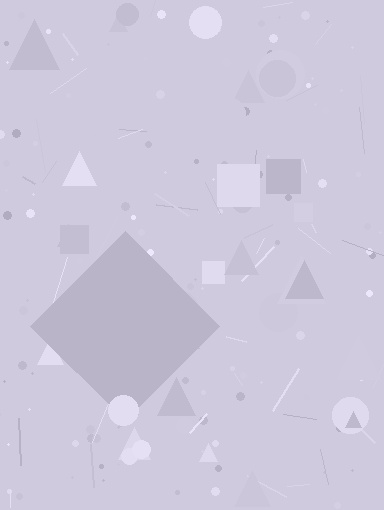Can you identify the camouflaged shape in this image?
The camouflaged shape is a diamond.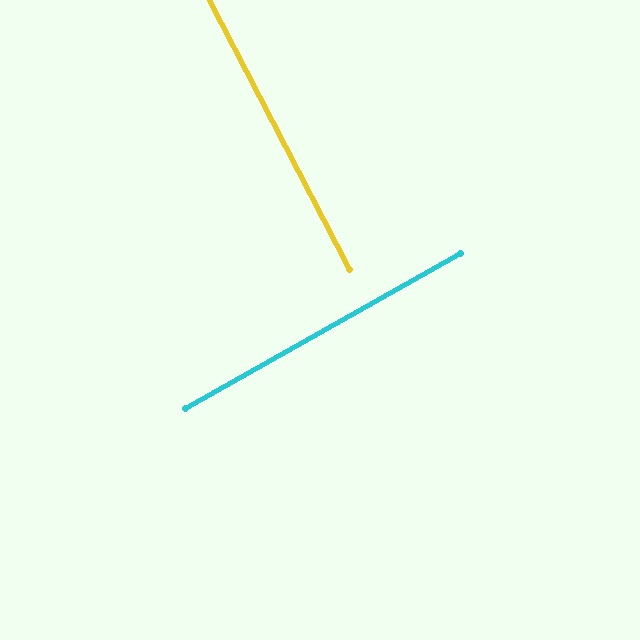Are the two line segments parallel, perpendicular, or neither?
Perpendicular — they meet at approximately 88°.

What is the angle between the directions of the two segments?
Approximately 88 degrees.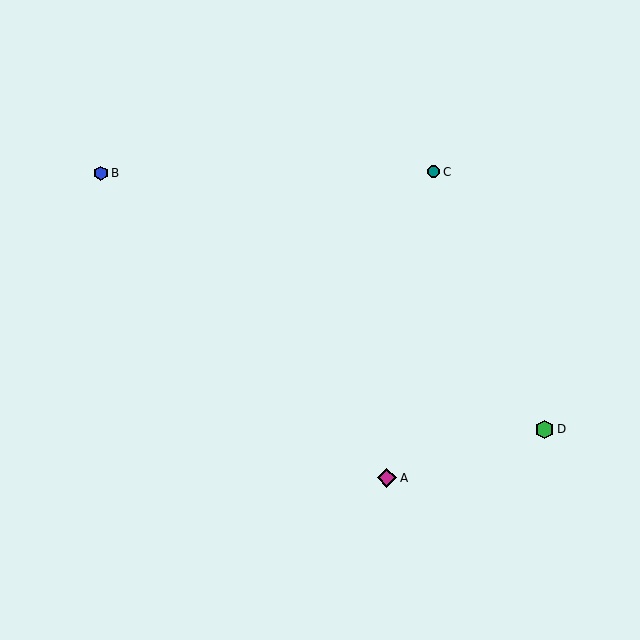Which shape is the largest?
The magenta diamond (labeled A) is the largest.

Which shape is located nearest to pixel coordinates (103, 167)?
The blue hexagon (labeled B) at (101, 173) is nearest to that location.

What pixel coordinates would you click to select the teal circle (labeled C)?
Click at (434, 172) to select the teal circle C.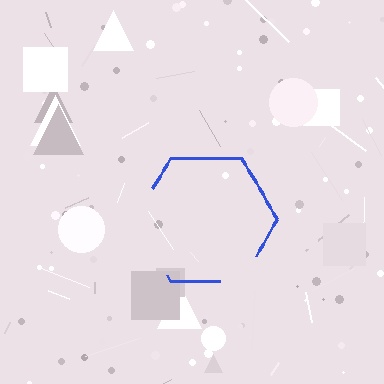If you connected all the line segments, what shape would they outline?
They would outline a hexagon.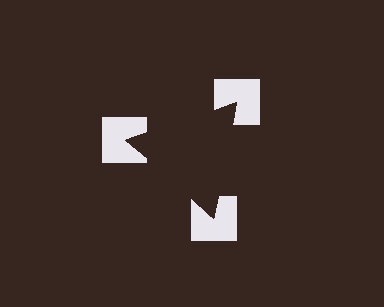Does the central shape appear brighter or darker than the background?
It typically appears slightly darker than the background, even though no actual brightness change is drawn.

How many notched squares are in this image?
There are 3 — one at each vertex of the illusory triangle.